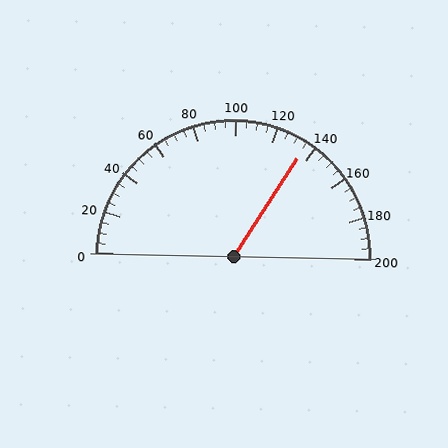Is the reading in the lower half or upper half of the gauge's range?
The reading is in the upper half of the range (0 to 200).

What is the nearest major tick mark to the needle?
The nearest major tick mark is 140.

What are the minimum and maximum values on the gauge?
The gauge ranges from 0 to 200.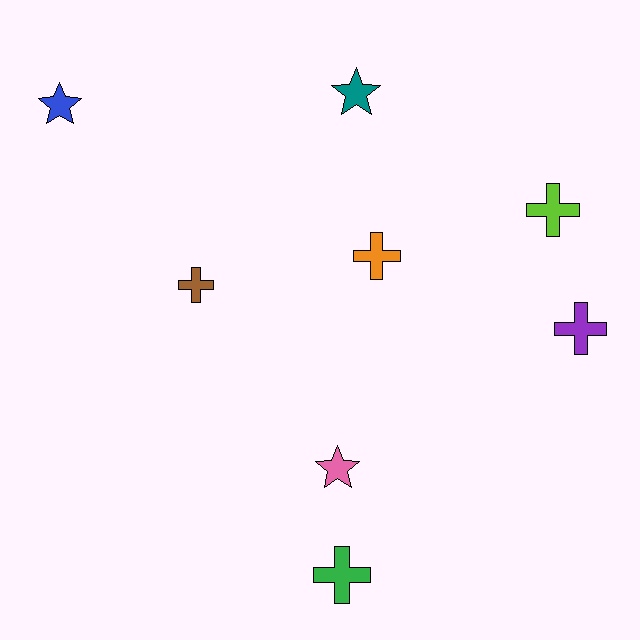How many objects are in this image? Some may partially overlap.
There are 8 objects.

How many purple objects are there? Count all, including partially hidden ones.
There is 1 purple object.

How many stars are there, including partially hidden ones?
There are 3 stars.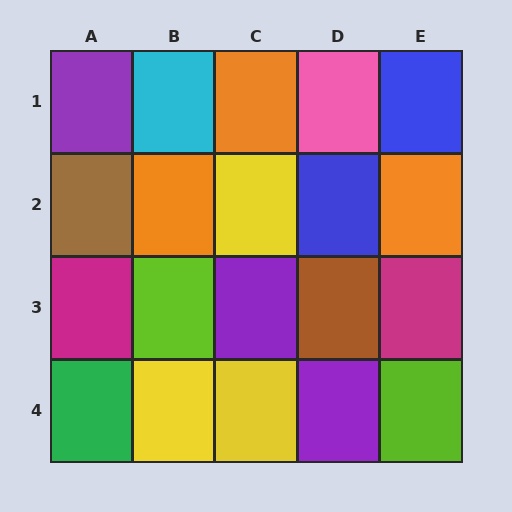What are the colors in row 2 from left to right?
Brown, orange, yellow, blue, orange.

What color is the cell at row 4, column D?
Purple.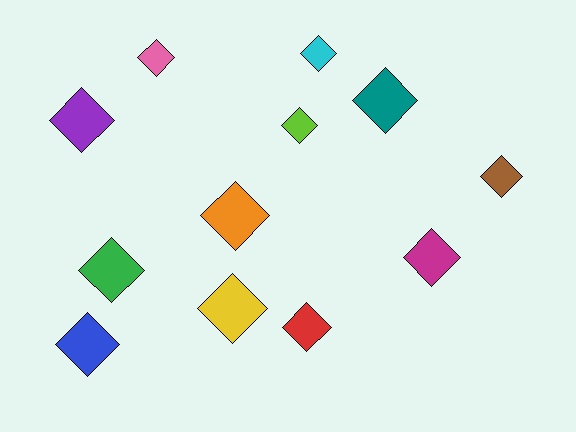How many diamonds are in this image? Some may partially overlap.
There are 12 diamonds.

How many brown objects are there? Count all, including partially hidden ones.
There is 1 brown object.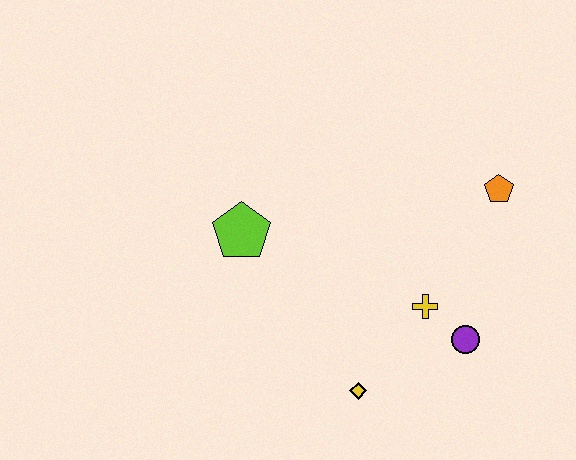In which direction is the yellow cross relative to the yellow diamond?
The yellow cross is above the yellow diamond.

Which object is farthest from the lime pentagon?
The orange pentagon is farthest from the lime pentagon.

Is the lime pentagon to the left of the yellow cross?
Yes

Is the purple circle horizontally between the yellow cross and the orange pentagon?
Yes